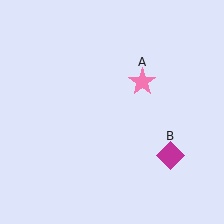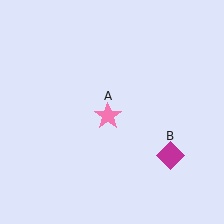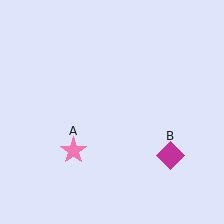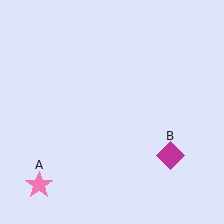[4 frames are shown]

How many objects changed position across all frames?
1 object changed position: pink star (object A).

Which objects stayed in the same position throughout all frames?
Magenta diamond (object B) remained stationary.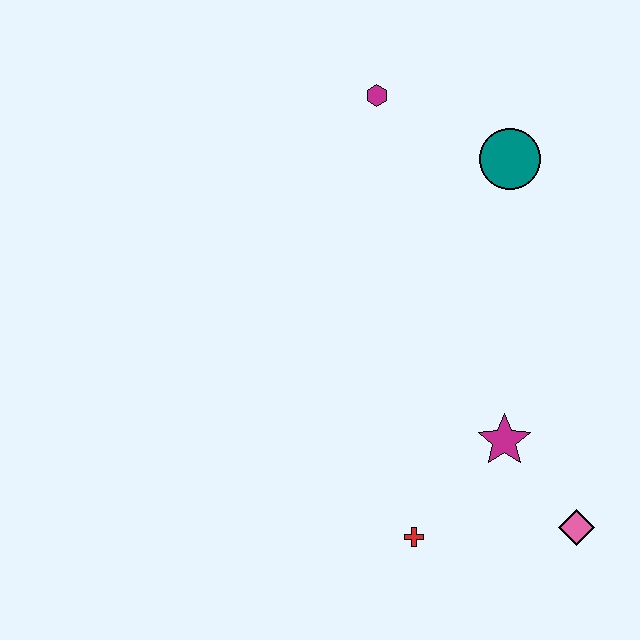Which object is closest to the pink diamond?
The magenta star is closest to the pink diamond.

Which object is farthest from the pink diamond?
The magenta hexagon is farthest from the pink diamond.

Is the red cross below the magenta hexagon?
Yes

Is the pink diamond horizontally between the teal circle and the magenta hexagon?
No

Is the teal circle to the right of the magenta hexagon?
Yes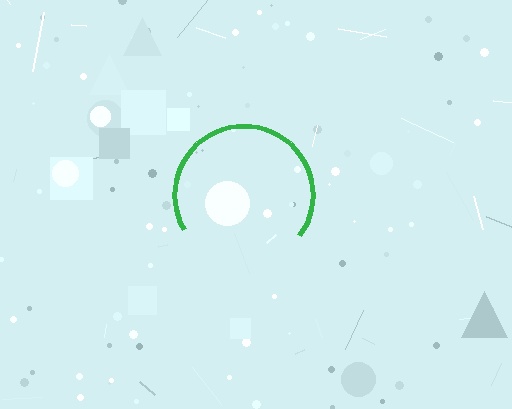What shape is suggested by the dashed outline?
The dashed outline suggests a circle.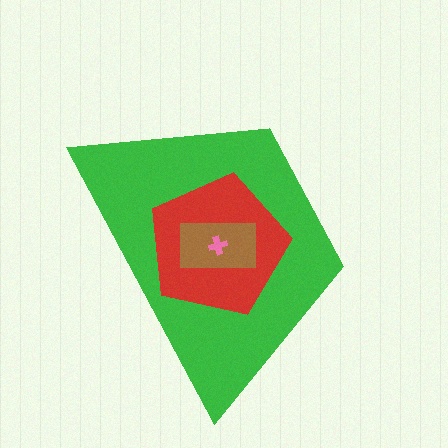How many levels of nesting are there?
4.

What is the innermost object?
The pink cross.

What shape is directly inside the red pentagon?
The brown rectangle.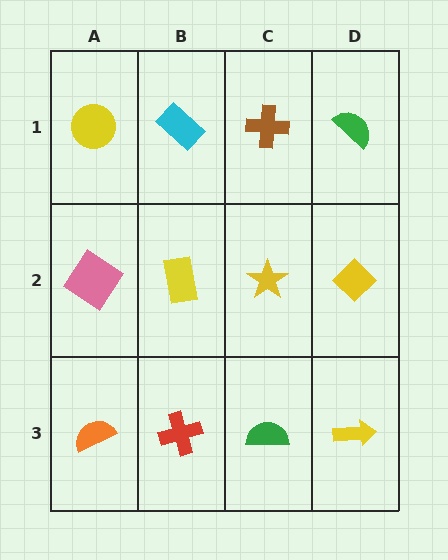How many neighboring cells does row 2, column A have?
3.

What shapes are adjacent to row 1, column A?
A pink diamond (row 2, column A), a cyan rectangle (row 1, column B).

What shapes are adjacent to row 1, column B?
A yellow rectangle (row 2, column B), a yellow circle (row 1, column A), a brown cross (row 1, column C).